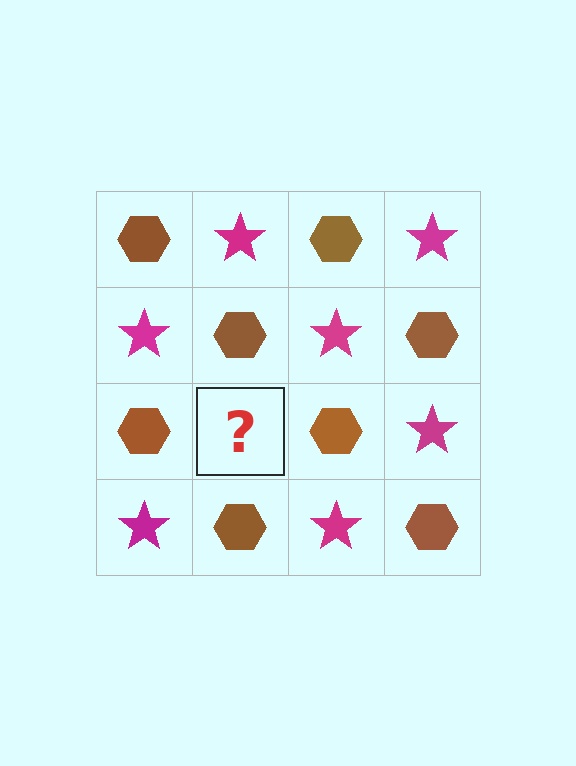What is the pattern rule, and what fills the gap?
The rule is that it alternates brown hexagon and magenta star in a checkerboard pattern. The gap should be filled with a magenta star.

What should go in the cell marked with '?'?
The missing cell should contain a magenta star.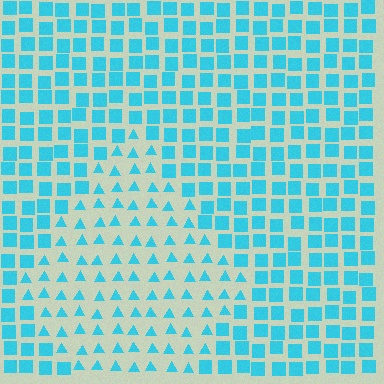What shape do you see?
I see a diamond.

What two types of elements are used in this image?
The image uses triangles inside the diamond region and squares outside it.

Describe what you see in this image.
The image is filled with small cyan elements arranged in a uniform grid. A diamond-shaped region contains triangles, while the surrounding area contains squares. The boundary is defined purely by the change in element shape.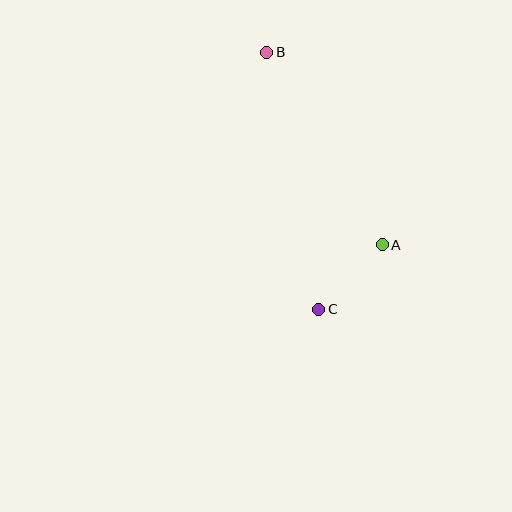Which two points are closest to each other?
Points A and C are closest to each other.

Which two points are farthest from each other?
Points B and C are farthest from each other.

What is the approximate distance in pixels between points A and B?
The distance between A and B is approximately 225 pixels.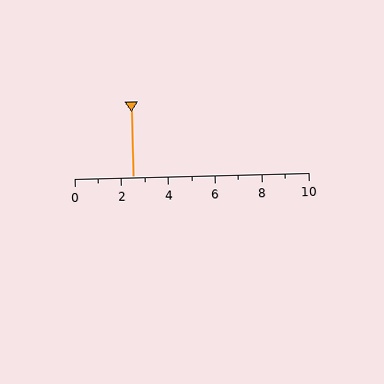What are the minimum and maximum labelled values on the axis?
The axis runs from 0 to 10.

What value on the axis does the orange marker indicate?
The marker indicates approximately 2.5.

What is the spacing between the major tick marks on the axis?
The major ticks are spaced 2 apart.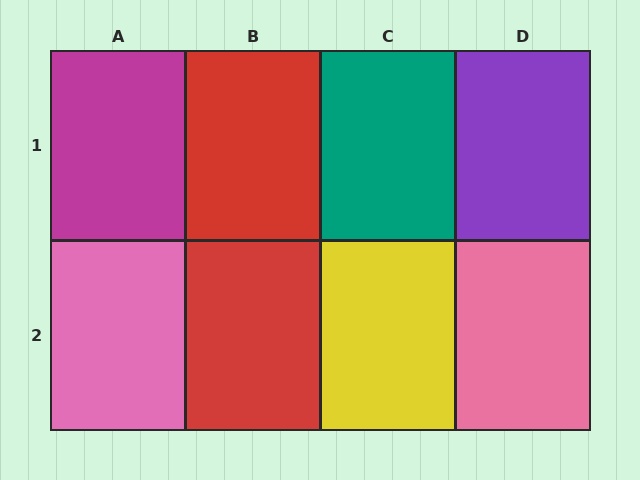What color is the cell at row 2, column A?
Pink.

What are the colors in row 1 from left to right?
Magenta, red, teal, purple.